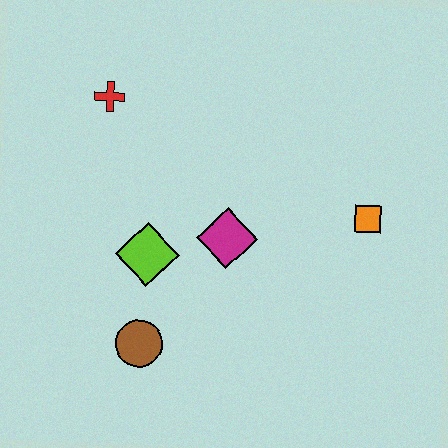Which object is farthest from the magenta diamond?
The red cross is farthest from the magenta diamond.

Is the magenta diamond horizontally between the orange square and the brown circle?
Yes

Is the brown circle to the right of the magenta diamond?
No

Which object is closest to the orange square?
The magenta diamond is closest to the orange square.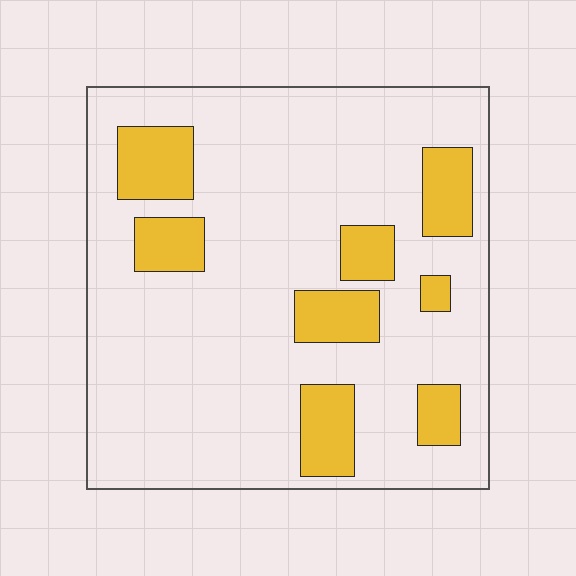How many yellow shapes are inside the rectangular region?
8.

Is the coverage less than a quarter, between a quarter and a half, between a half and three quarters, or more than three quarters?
Less than a quarter.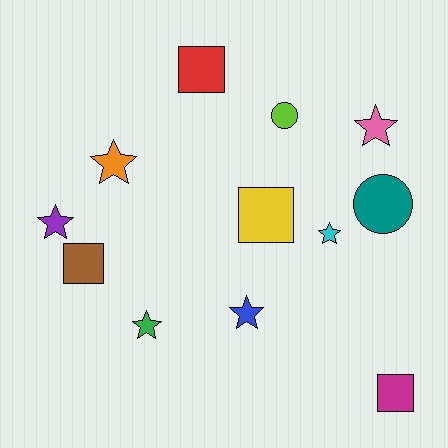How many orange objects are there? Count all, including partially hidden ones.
There is 1 orange object.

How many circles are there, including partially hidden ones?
There are 2 circles.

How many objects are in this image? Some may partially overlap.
There are 12 objects.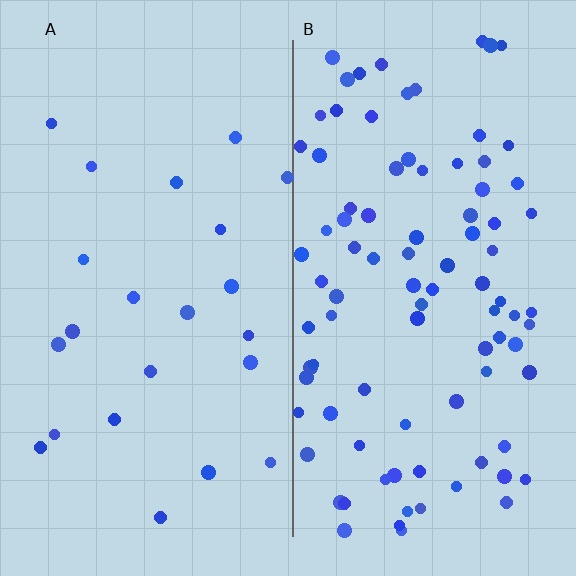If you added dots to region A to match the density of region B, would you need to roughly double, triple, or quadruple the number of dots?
Approximately quadruple.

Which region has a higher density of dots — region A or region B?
B (the right).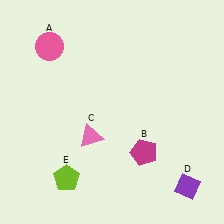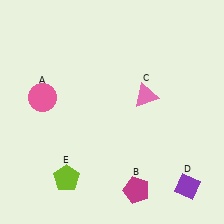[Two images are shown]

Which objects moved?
The objects that moved are: the pink circle (A), the magenta pentagon (B), the pink triangle (C).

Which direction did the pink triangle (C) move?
The pink triangle (C) moved right.